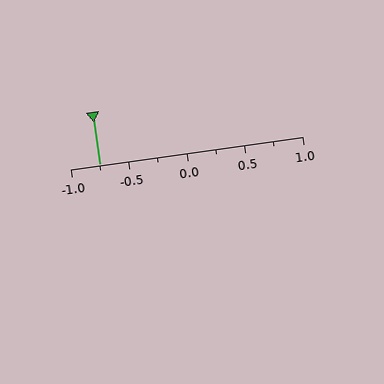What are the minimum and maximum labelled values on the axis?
The axis runs from -1.0 to 1.0.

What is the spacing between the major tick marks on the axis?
The major ticks are spaced 0.5 apart.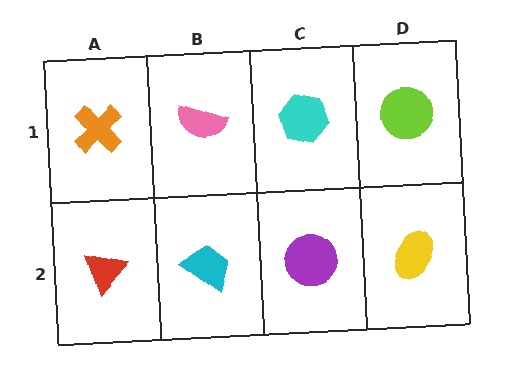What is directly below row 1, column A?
A red triangle.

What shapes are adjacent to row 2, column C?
A cyan hexagon (row 1, column C), a cyan trapezoid (row 2, column B), a yellow ellipse (row 2, column D).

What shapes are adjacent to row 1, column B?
A cyan trapezoid (row 2, column B), an orange cross (row 1, column A), a cyan hexagon (row 1, column C).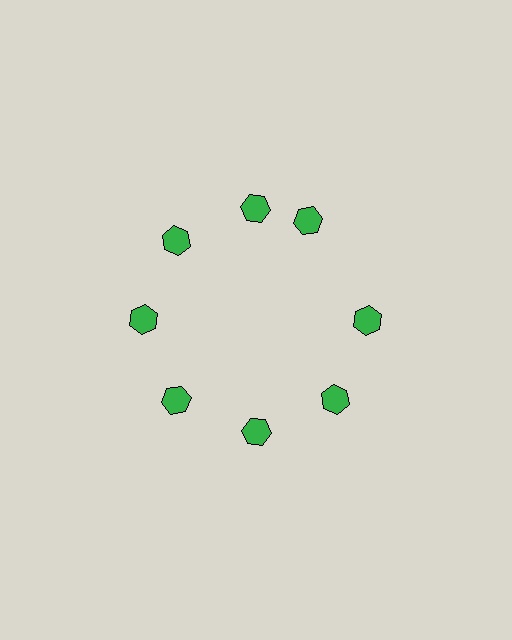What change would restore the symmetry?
The symmetry would be restored by rotating it back into even spacing with its neighbors so that all 8 hexagons sit at equal angles and equal distance from the center.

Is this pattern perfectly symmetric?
No. The 8 green hexagons are arranged in a ring, but one element near the 2 o'clock position is rotated out of alignment along the ring, breaking the 8-fold rotational symmetry.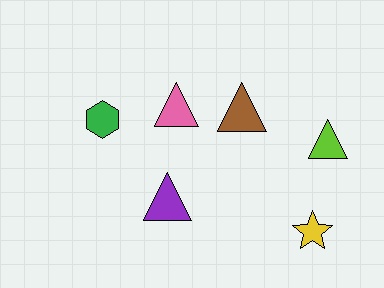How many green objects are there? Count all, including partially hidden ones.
There is 1 green object.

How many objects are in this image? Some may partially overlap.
There are 6 objects.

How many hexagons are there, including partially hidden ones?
There is 1 hexagon.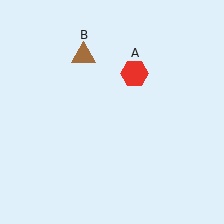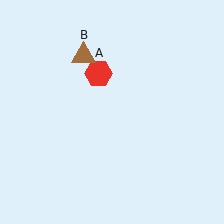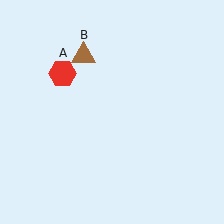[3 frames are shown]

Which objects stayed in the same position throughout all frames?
Brown triangle (object B) remained stationary.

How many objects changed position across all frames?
1 object changed position: red hexagon (object A).